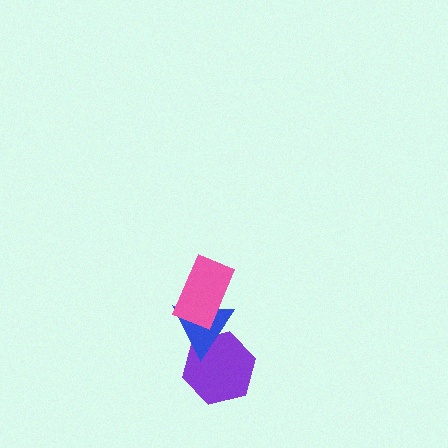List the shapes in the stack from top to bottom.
From top to bottom: the pink rectangle, the blue triangle, the purple hexagon.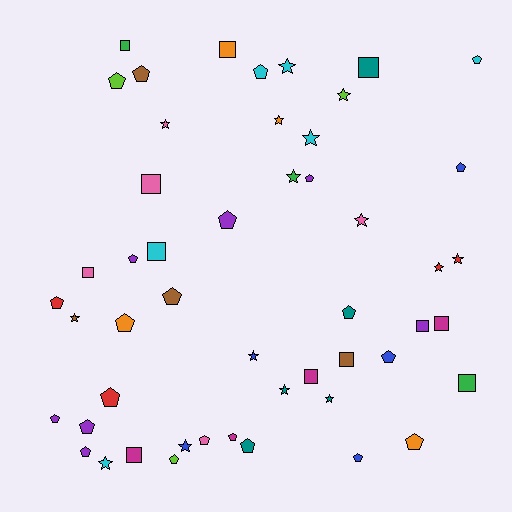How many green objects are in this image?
There are 3 green objects.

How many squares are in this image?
There are 12 squares.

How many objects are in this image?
There are 50 objects.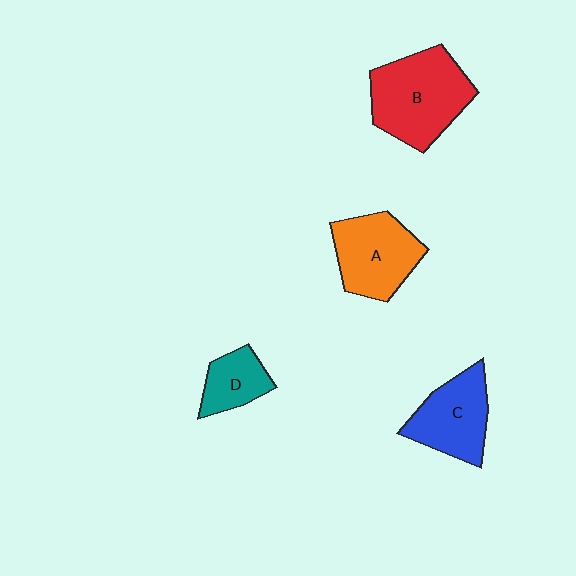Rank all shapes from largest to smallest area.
From largest to smallest: B (red), A (orange), C (blue), D (teal).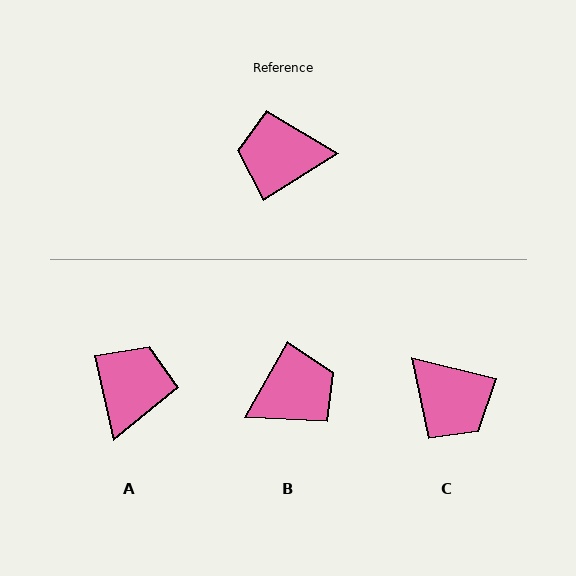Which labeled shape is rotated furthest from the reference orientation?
B, about 152 degrees away.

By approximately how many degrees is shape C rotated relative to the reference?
Approximately 133 degrees counter-clockwise.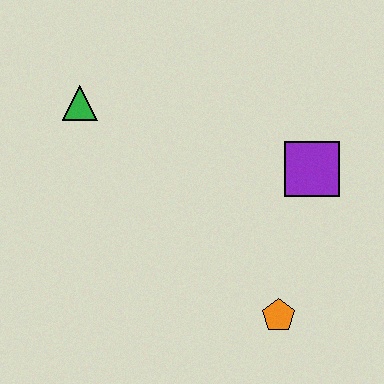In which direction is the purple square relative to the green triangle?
The purple square is to the right of the green triangle.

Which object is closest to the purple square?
The orange pentagon is closest to the purple square.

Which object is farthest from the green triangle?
The orange pentagon is farthest from the green triangle.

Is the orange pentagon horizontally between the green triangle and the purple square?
Yes